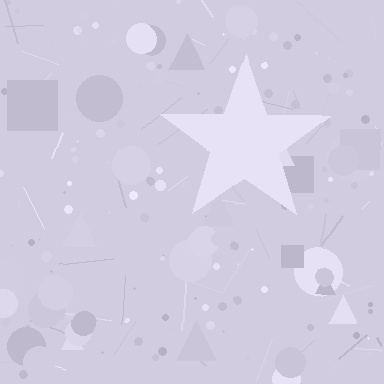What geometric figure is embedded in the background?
A star is embedded in the background.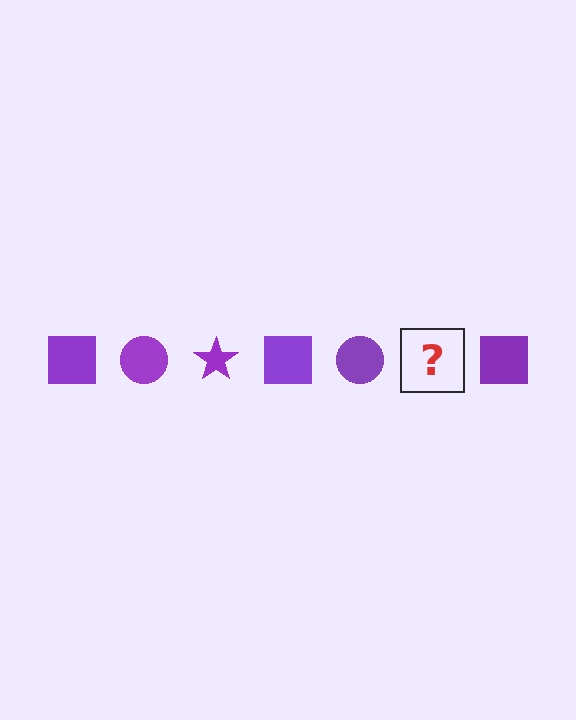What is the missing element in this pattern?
The missing element is a purple star.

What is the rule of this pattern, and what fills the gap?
The rule is that the pattern cycles through square, circle, star shapes in purple. The gap should be filled with a purple star.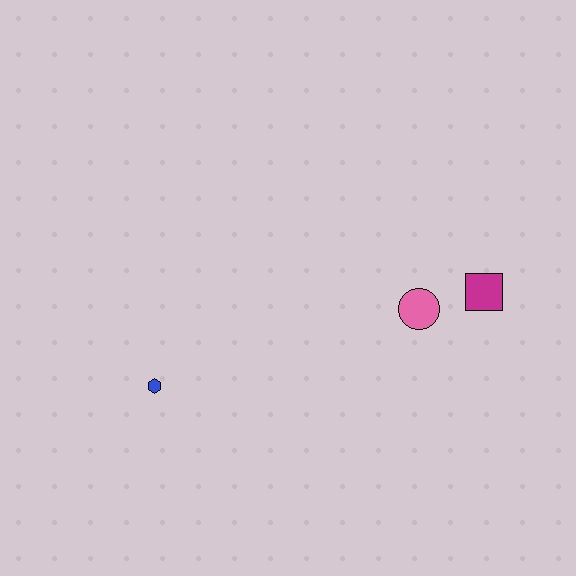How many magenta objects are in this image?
There is 1 magenta object.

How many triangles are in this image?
There are no triangles.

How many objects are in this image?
There are 3 objects.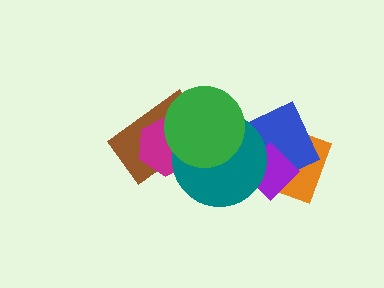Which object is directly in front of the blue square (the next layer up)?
The purple diamond is directly in front of the blue square.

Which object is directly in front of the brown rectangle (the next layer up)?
The magenta hexagon is directly in front of the brown rectangle.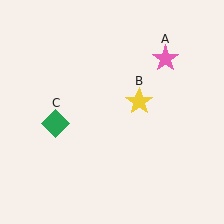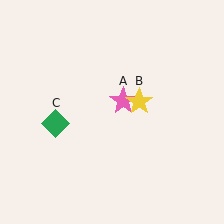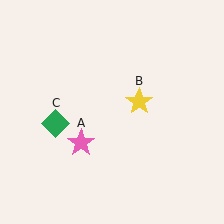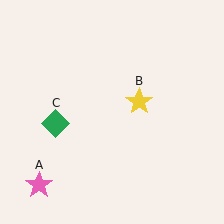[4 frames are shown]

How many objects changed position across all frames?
1 object changed position: pink star (object A).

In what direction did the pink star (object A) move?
The pink star (object A) moved down and to the left.